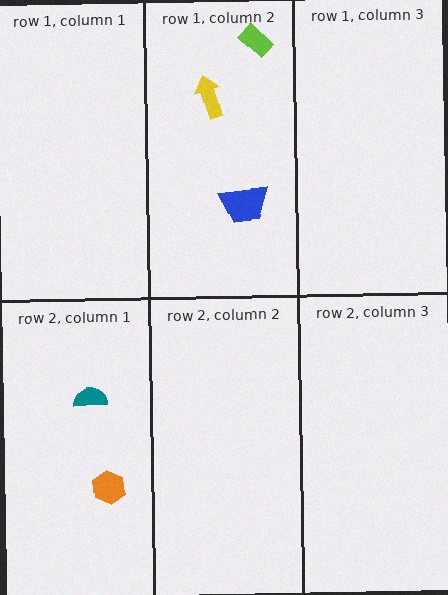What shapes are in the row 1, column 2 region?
The blue trapezoid, the yellow arrow, the lime rectangle.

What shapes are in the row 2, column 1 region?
The orange hexagon, the teal semicircle.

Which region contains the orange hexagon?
The row 2, column 1 region.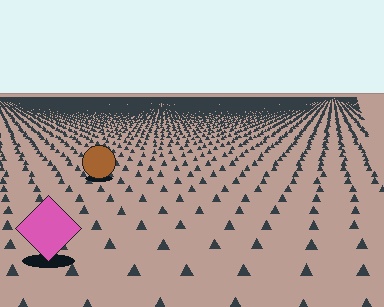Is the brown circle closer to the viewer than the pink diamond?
No. The pink diamond is closer — you can tell from the texture gradient: the ground texture is coarser near it.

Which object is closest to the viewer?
The pink diamond is closest. The texture marks near it are larger and more spread out.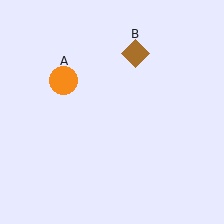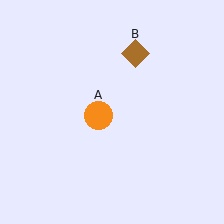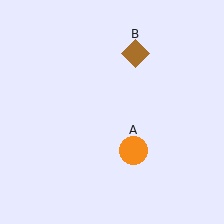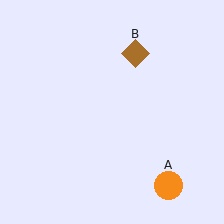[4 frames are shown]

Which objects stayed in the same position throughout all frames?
Brown diamond (object B) remained stationary.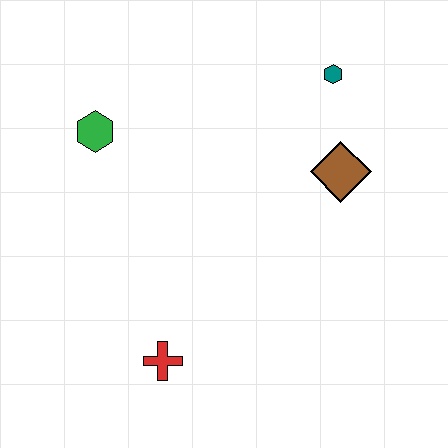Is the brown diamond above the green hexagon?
No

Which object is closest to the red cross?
The green hexagon is closest to the red cross.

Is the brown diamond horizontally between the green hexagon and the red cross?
No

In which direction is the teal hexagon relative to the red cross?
The teal hexagon is above the red cross.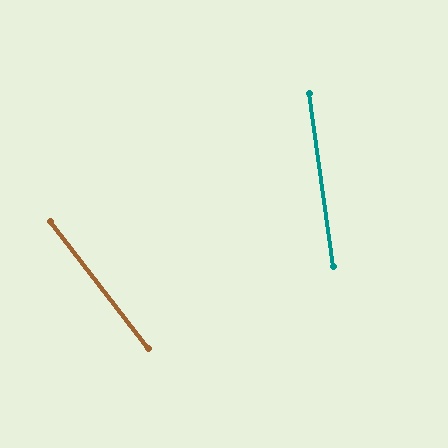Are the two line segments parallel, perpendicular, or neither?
Neither parallel nor perpendicular — they differ by about 30°.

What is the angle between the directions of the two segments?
Approximately 30 degrees.